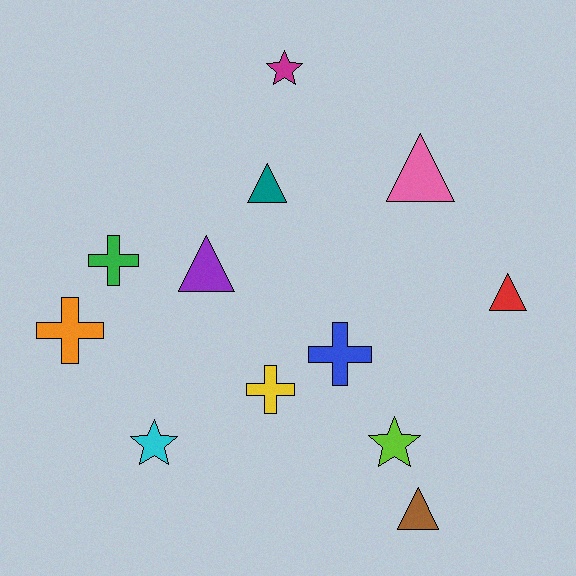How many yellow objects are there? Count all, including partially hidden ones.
There is 1 yellow object.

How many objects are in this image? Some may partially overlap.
There are 12 objects.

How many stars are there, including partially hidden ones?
There are 3 stars.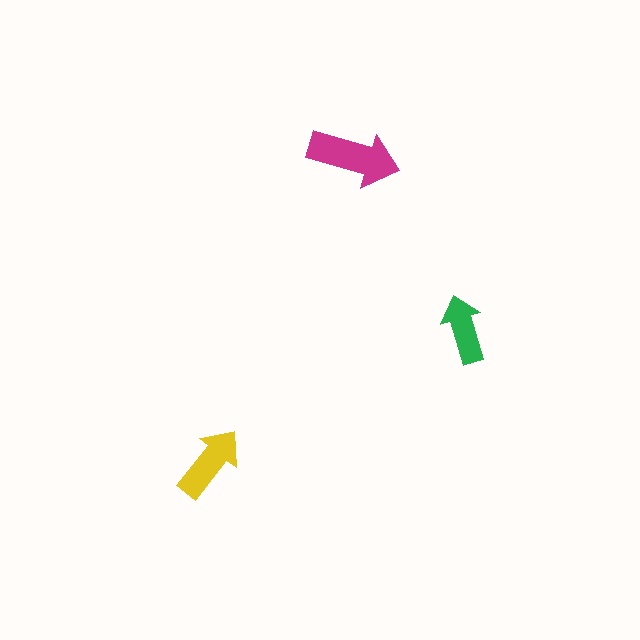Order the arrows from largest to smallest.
the magenta one, the yellow one, the green one.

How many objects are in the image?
There are 3 objects in the image.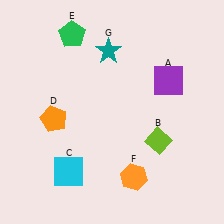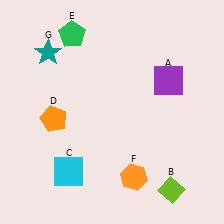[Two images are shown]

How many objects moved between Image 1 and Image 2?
2 objects moved between the two images.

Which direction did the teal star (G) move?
The teal star (G) moved left.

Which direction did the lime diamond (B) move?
The lime diamond (B) moved down.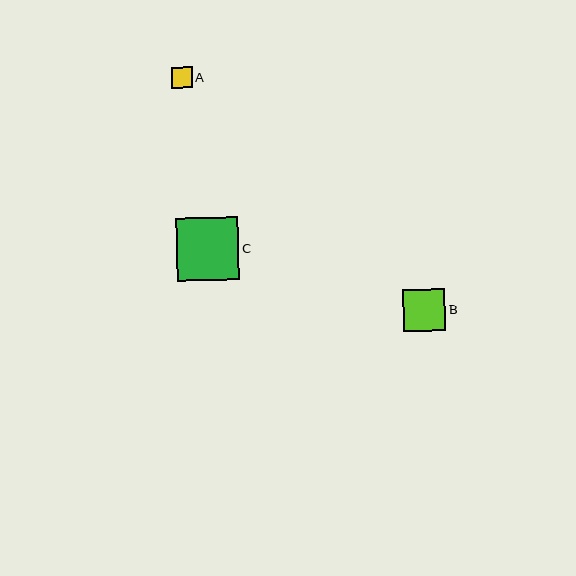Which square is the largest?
Square C is the largest with a size of approximately 62 pixels.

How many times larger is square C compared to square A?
Square C is approximately 3.0 times the size of square A.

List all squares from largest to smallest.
From largest to smallest: C, B, A.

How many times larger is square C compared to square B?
Square C is approximately 1.5 times the size of square B.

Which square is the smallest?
Square A is the smallest with a size of approximately 21 pixels.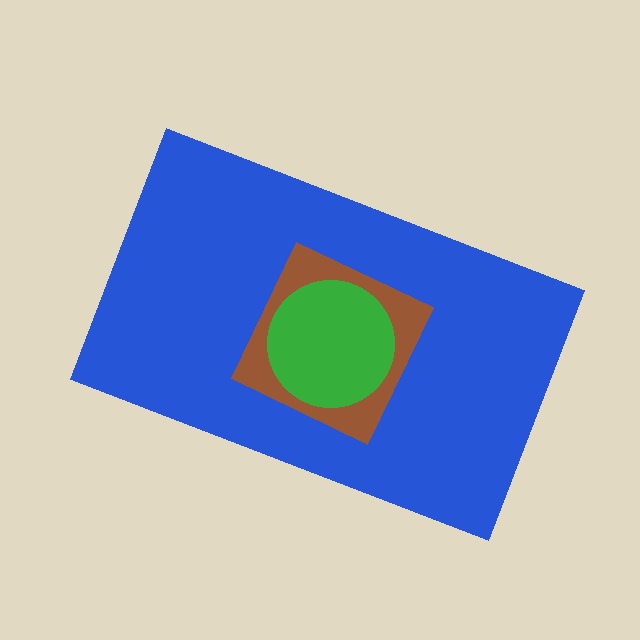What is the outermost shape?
The blue rectangle.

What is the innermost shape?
The green circle.